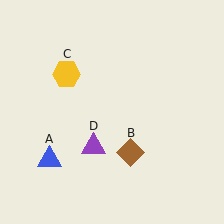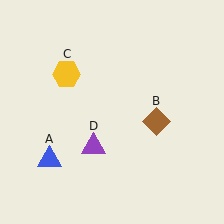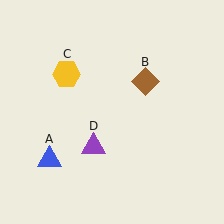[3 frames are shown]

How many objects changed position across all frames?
1 object changed position: brown diamond (object B).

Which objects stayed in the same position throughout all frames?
Blue triangle (object A) and yellow hexagon (object C) and purple triangle (object D) remained stationary.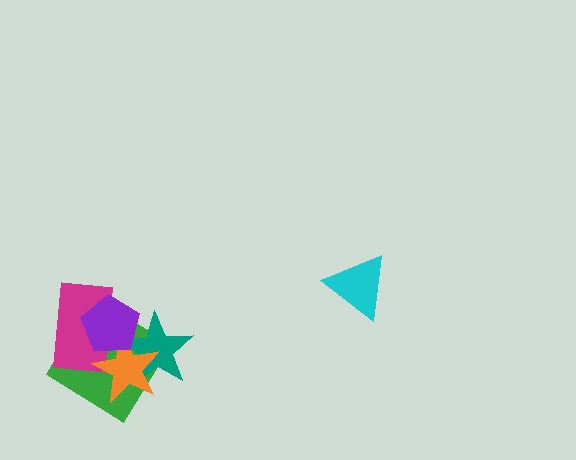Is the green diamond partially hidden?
Yes, it is partially covered by another shape.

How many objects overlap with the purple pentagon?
4 objects overlap with the purple pentagon.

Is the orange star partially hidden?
Yes, it is partially covered by another shape.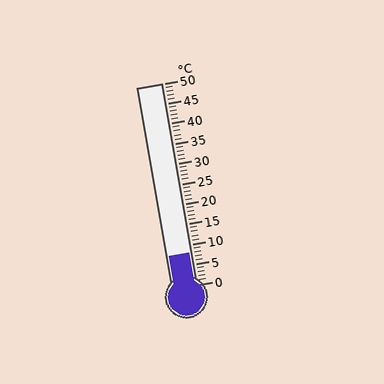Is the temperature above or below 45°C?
The temperature is below 45°C.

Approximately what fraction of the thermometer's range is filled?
The thermometer is filled to approximately 15% of its range.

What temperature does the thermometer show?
The thermometer shows approximately 8°C.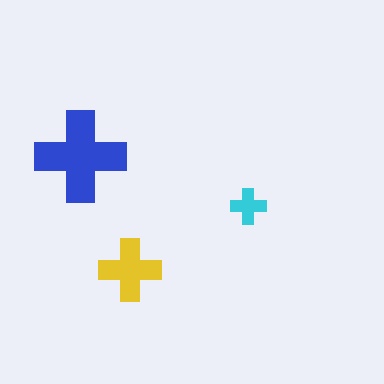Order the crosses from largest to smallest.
the blue one, the yellow one, the cyan one.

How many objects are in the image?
There are 3 objects in the image.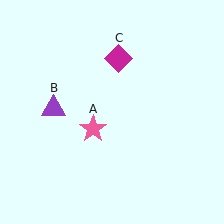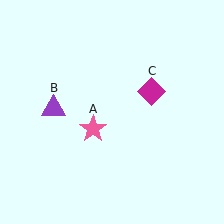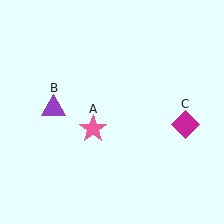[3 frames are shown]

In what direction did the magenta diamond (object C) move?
The magenta diamond (object C) moved down and to the right.